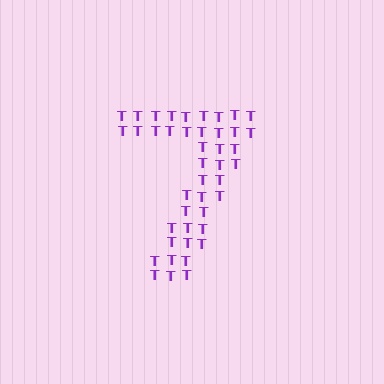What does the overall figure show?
The overall figure shows the digit 7.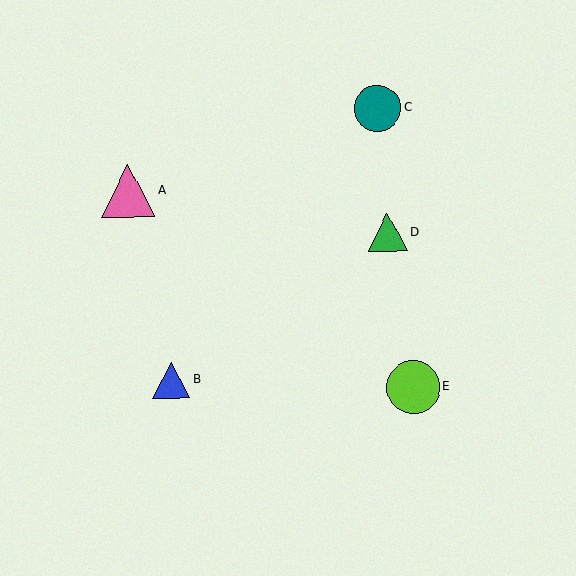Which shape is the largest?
The pink triangle (labeled A) is the largest.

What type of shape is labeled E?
Shape E is a lime circle.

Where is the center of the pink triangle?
The center of the pink triangle is at (128, 191).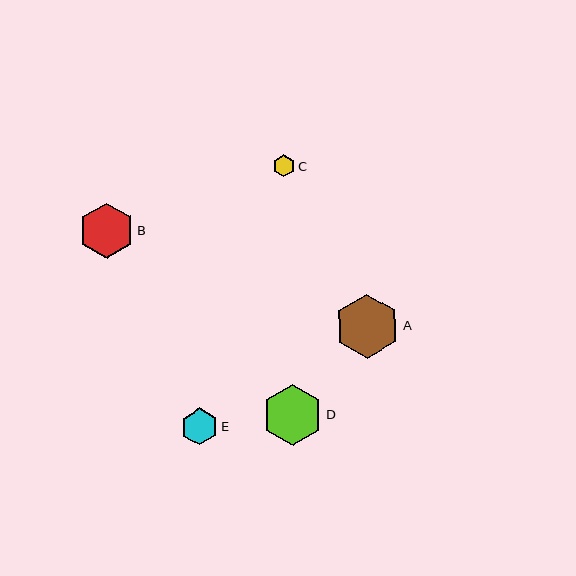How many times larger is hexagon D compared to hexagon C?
Hexagon D is approximately 2.8 times the size of hexagon C.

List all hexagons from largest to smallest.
From largest to smallest: A, D, B, E, C.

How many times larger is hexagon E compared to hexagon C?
Hexagon E is approximately 1.7 times the size of hexagon C.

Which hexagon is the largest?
Hexagon A is the largest with a size of approximately 64 pixels.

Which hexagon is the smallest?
Hexagon C is the smallest with a size of approximately 22 pixels.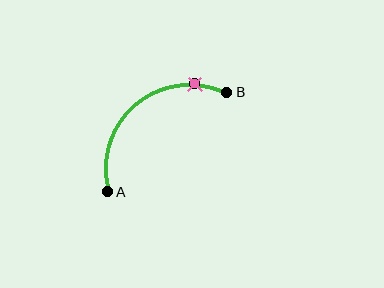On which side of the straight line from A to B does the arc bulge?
The arc bulges above and to the left of the straight line connecting A and B.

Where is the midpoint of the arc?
The arc midpoint is the point on the curve farthest from the straight line joining A and B. It sits above and to the left of that line.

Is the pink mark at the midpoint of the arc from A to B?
No. The pink mark lies on the arc but is closer to endpoint B. The arc midpoint would be at the point on the curve equidistant along the arc from both A and B.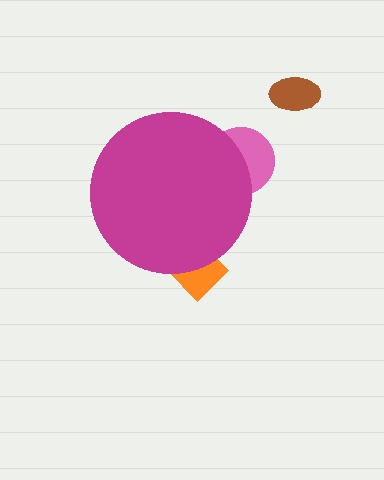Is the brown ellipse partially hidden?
No, the brown ellipse is fully visible.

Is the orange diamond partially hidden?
Yes, the orange diamond is partially hidden behind the magenta circle.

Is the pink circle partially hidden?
Yes, the pink circle is partially hidden behind the magenta circle.